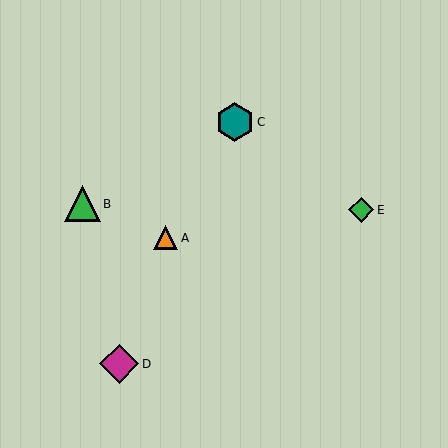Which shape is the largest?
The magenta diamond (labeled D) is the largest.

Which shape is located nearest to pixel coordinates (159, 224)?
The orange triangle (labeled A) at (165, 238) is nearest to that location.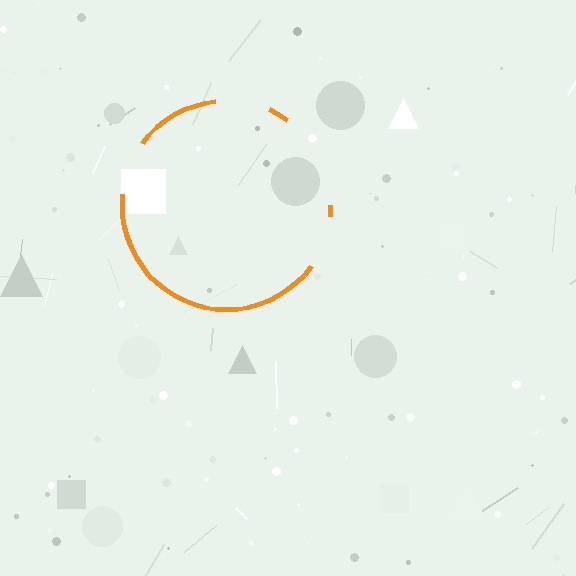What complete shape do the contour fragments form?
The contour fragments form a circle.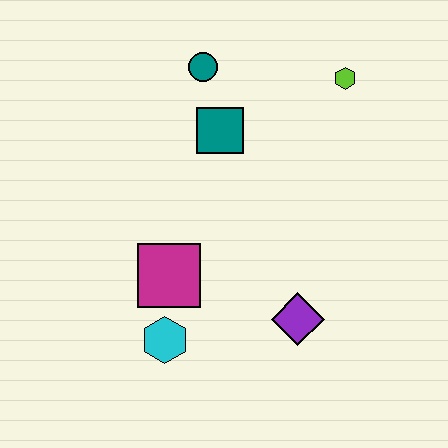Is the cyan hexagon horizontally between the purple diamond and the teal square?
No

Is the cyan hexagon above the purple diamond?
No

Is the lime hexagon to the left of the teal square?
No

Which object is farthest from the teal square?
The cyan hexagon is farthest from the teal square.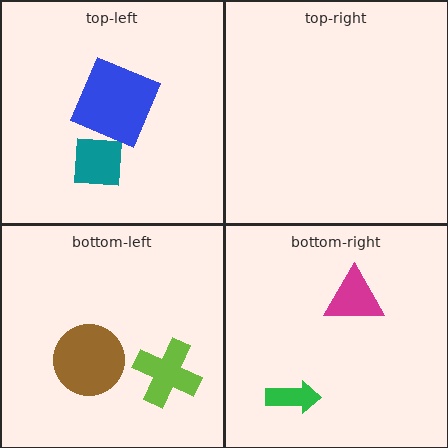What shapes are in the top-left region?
The teal square, the blue square.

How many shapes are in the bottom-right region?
2.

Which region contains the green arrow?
The bottom-right region.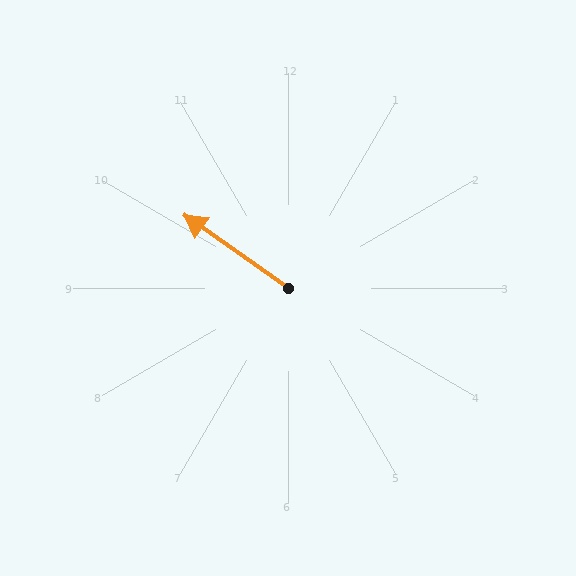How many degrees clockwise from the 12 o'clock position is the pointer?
Approximately 305 degrees.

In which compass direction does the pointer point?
Northwest.